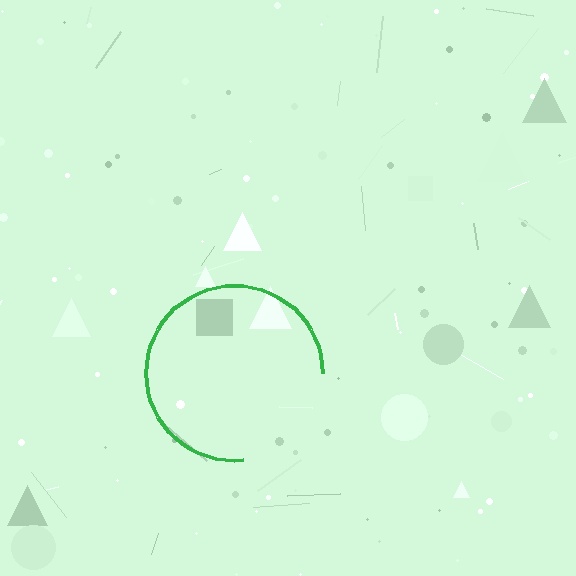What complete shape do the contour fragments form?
The contour fragments form a circle.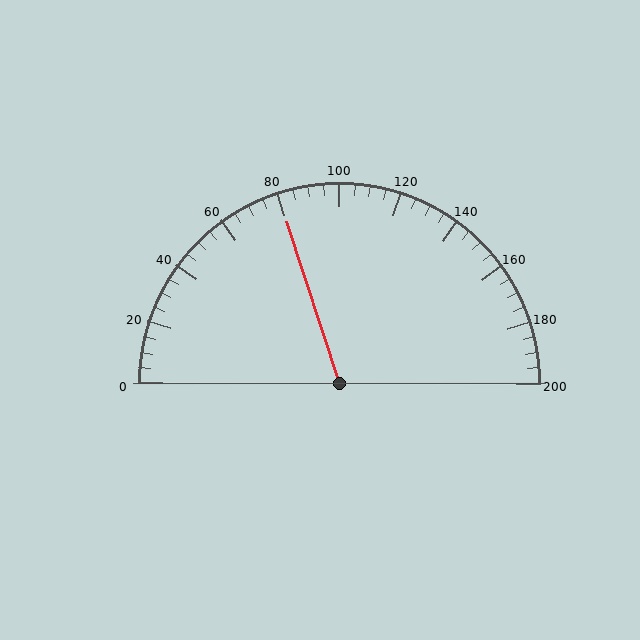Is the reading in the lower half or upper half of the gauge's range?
The reading is in the lower half of the range (0 to 200).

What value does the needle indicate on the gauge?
The needle indicates approximately 80.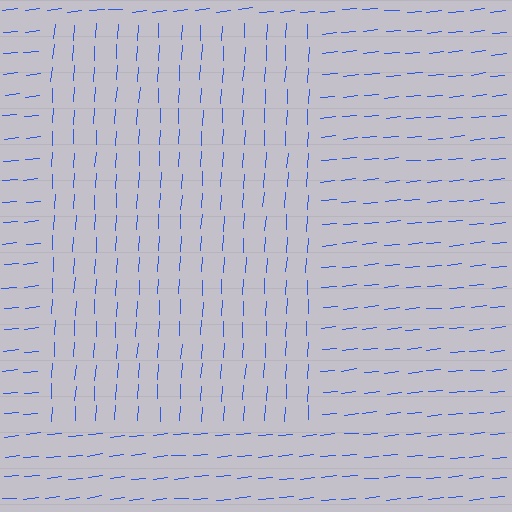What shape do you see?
I see a rectangle.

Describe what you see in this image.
The image is filled with small blue line segments. A rectangle region in the image has lines oriented differently from the surrounding lines, creating a visible texture boundary.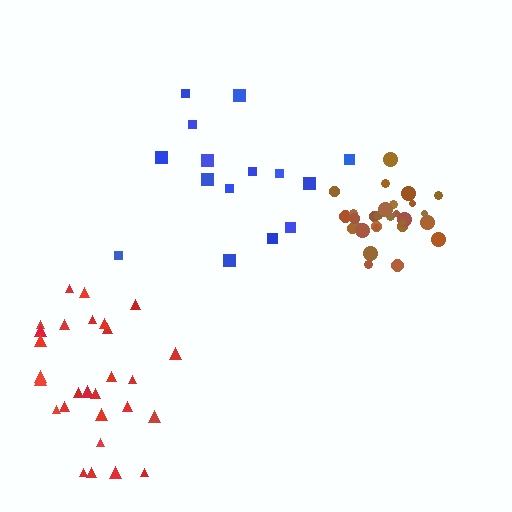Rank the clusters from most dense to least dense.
brown, blue, red.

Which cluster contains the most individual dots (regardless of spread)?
Brown (29).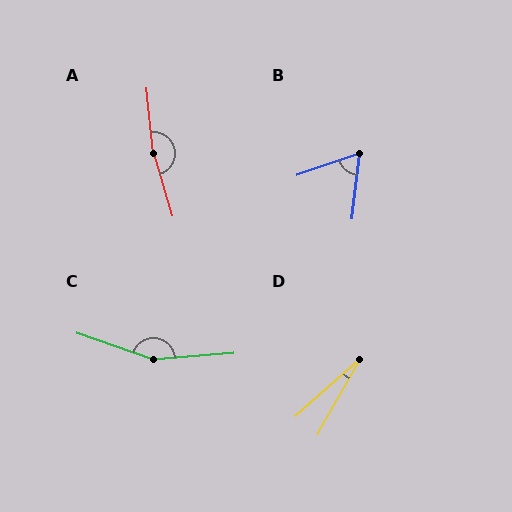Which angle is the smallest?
D, at approximately 19 degrees.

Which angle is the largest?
A, at approximately 170 degrees.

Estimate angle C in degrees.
Approximately 156 degrees.